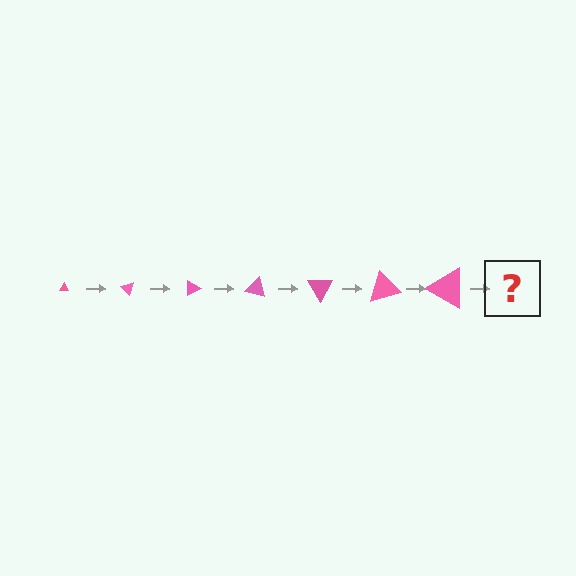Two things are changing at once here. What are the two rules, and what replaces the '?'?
The two rules are that the triangle grows larger each step and it rotates 45 degrees each step. The '?' should be a triangle, larger than the previous one and rotated 315 degrees from the start.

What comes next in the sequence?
The next element should be a triangle, larger than the previous one and rotated 315 degrees from the start.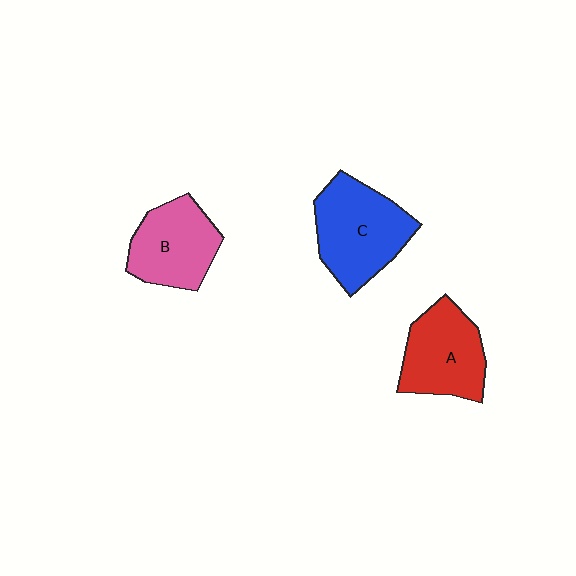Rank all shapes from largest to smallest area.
From largest to smallest: C (blue), A (red), B (pink).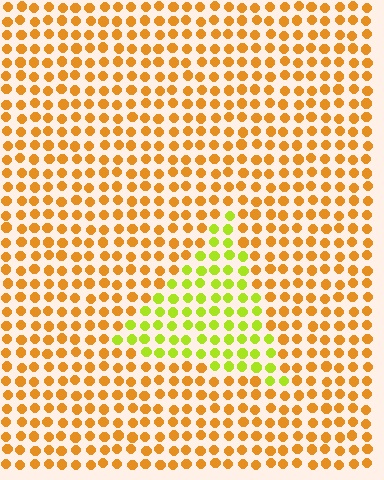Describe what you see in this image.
The image is filled with small orange elements in a uniform arrangement. A triangle-shaped region is visible where the elements are tinted to a slightly different hue, forming a subtle color boundary.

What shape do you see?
I see a triangle.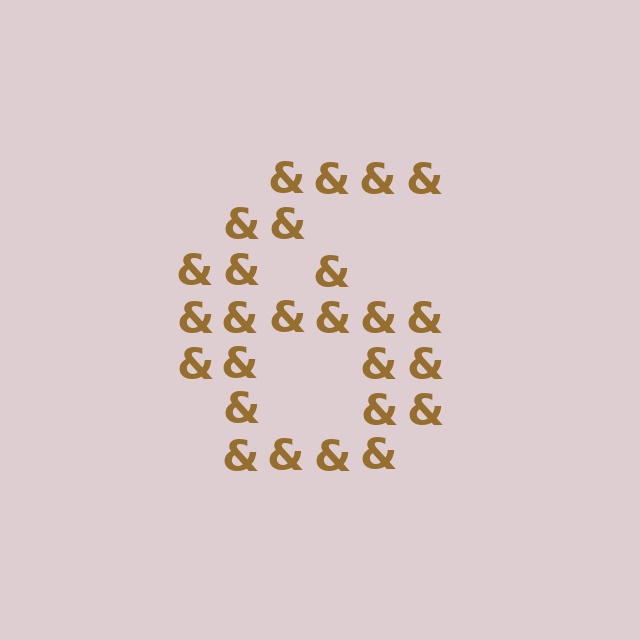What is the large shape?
The large shape is the digit 6.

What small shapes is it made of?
It is made of small ampersands.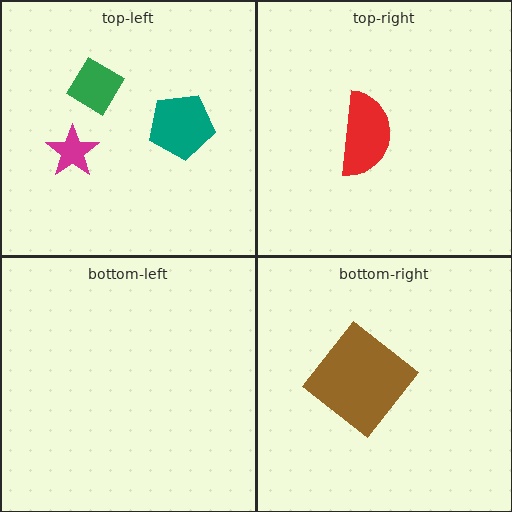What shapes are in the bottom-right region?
The brown diamond.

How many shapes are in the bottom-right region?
1.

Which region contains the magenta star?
The top-left region.